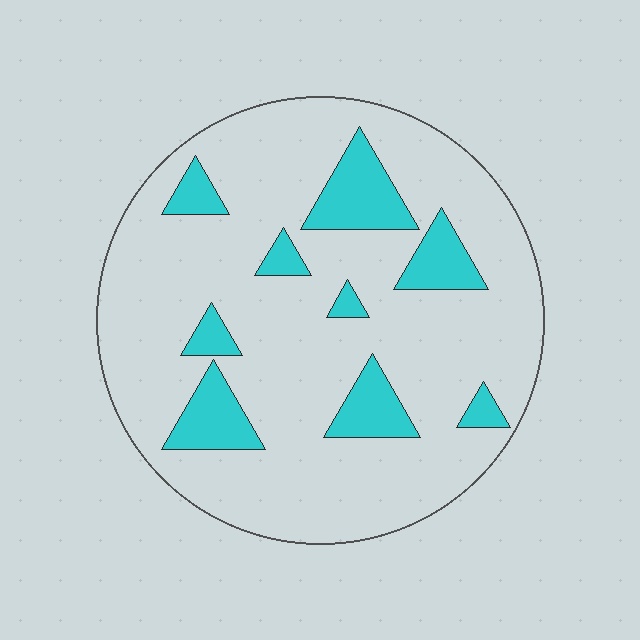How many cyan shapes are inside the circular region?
9.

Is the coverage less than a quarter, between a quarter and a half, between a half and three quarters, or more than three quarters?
Less than a quarter.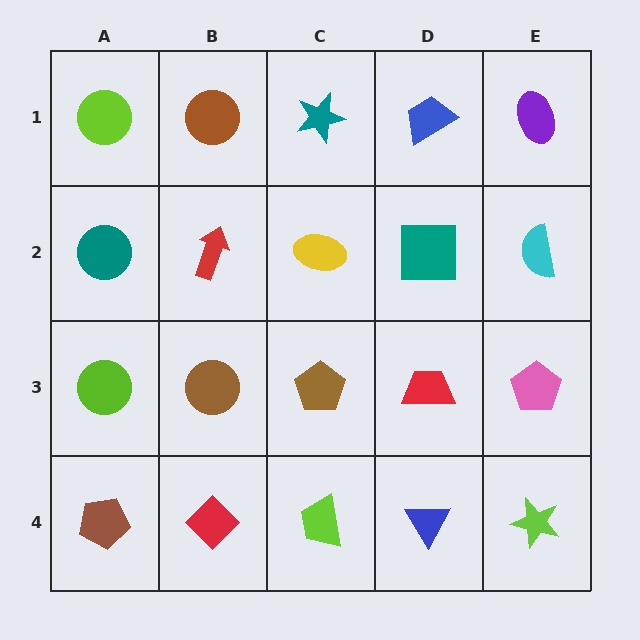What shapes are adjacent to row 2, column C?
A teal star (row 1, column C), a brown pentagon (row 3, column C), a red arrow (row 2, column B), a teal square (row 2, column D).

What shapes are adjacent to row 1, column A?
A teal circle (row 2, column A), a brown circle (row 1, column B).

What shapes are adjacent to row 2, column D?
A blue trapezoid (row 1, column D), a red trapezoid (row 3, column D), a yellow ellipse (row 2, column C), a cyan semicircle (row 2, column E).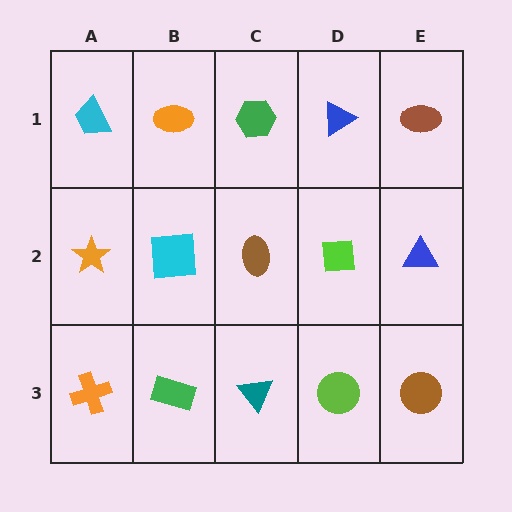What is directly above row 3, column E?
A blue triangle.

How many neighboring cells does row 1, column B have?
3.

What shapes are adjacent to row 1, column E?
A blue triangle (row 2, column E), a blue triangle (row 1, column D).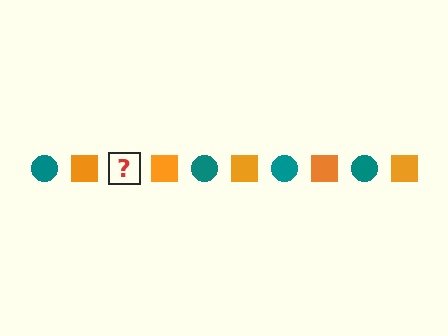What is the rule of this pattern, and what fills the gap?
The rule is that the pattern alternates between teal circle and orange square. The gap should be filled with a teal circle.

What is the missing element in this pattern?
The missing element is a teal circle.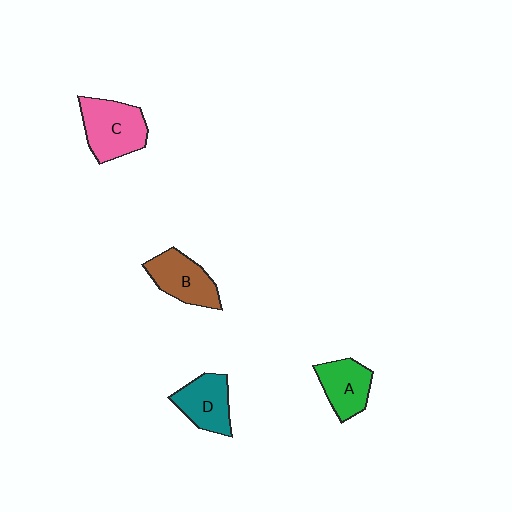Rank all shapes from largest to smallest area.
From largest to smallest: C (pink), B (brown), D (teal), A (green).